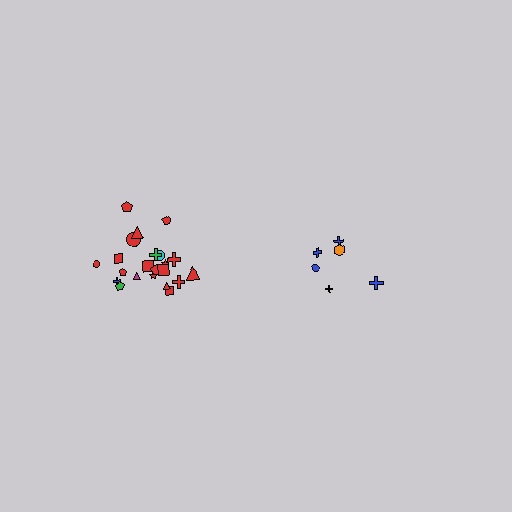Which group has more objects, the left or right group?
The left group.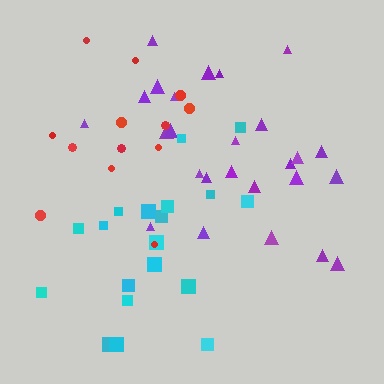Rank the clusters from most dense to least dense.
purple, red, cyan.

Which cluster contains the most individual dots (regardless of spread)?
Purple (26).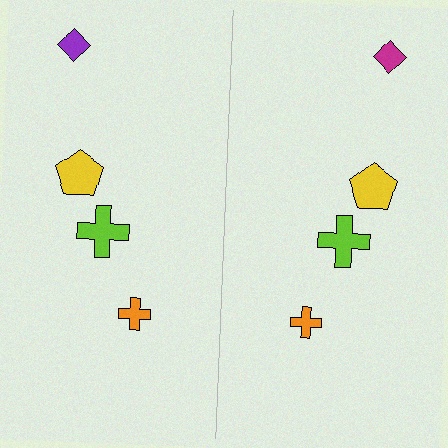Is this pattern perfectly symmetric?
No, the pattern is not perfectly symmetric. The magenta diamond on the right side breaks the symmetry — its mirror counterpart is purple.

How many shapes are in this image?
There are 8 shapes in this image.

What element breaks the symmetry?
The magenta diamond on the right side breaks the symmetry — its mirror counterpart is purple.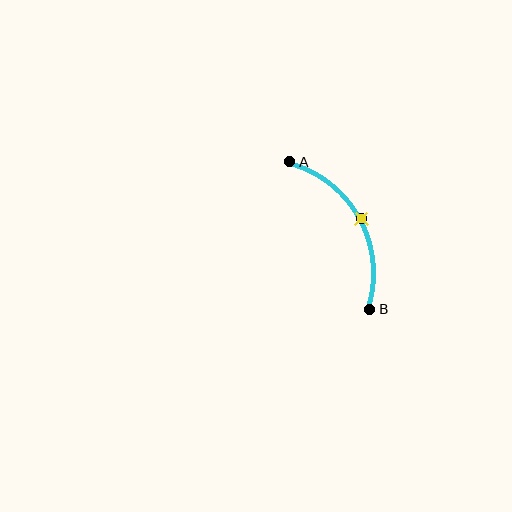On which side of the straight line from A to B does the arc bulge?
The arc bulges to the right of the straight line connecting A and B.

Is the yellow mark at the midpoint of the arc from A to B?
Yes. The yellow mark lies on the arc at equal arc-length from both A and B — it is the arc midpoint.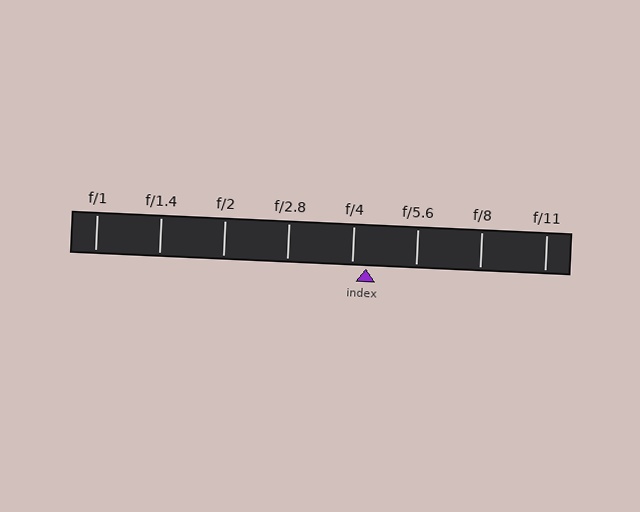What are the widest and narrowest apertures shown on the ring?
The widest aperture shown is f/1 and the narrowest is f/11.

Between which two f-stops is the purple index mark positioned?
The index mark is between f/4 and f/5.6.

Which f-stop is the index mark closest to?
The index mark is closest to f/4.